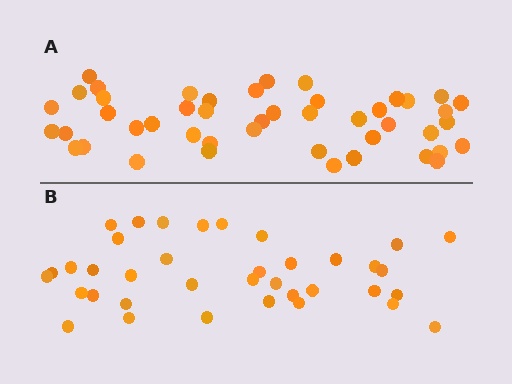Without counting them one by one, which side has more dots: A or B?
Region A (the top region) has more dots.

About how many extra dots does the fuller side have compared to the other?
Region A has roughly 8 or so more dots than region B.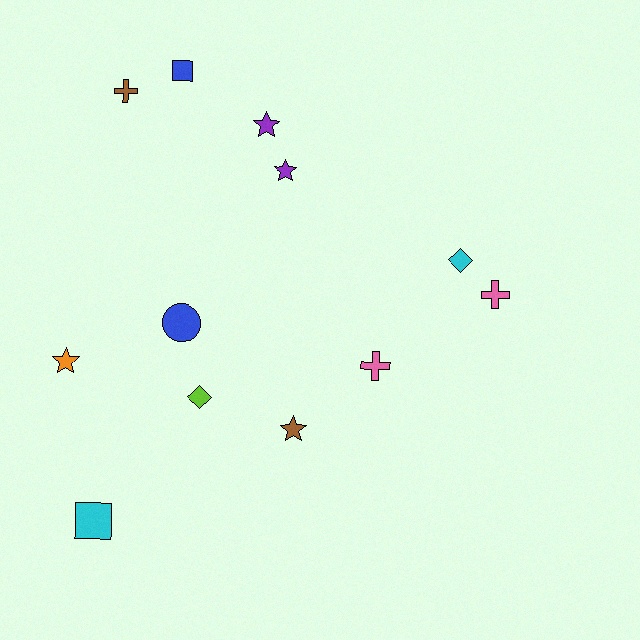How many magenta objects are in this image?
There are no magenta objects.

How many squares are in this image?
There are 2 squares.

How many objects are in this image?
There are 12 objects.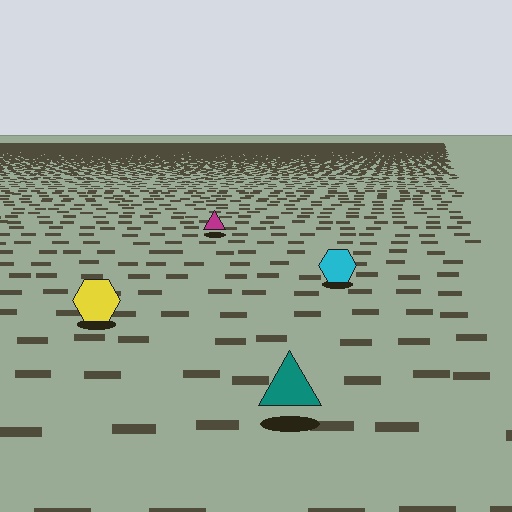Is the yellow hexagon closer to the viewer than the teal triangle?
No. The teal triangle is closer — you can tell from the texture gradient: the ground texture is coarser near it.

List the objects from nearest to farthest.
From nearest to farthest: the teal triangle, the yellow hexagon, the cyan hexagon, the magenta triangle.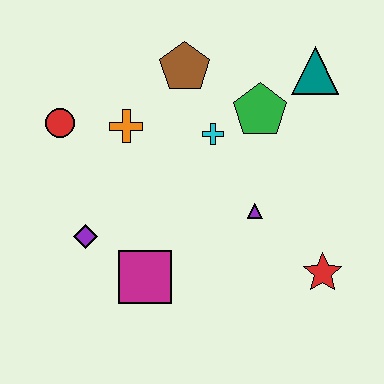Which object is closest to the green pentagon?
The cyan cross is closest to the green pentagon.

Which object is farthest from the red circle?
The red star is farthest from the red circle.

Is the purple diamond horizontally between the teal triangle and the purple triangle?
No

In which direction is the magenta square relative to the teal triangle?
The magenta square is below the teal triangle.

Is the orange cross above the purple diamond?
Yes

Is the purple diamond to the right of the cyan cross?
No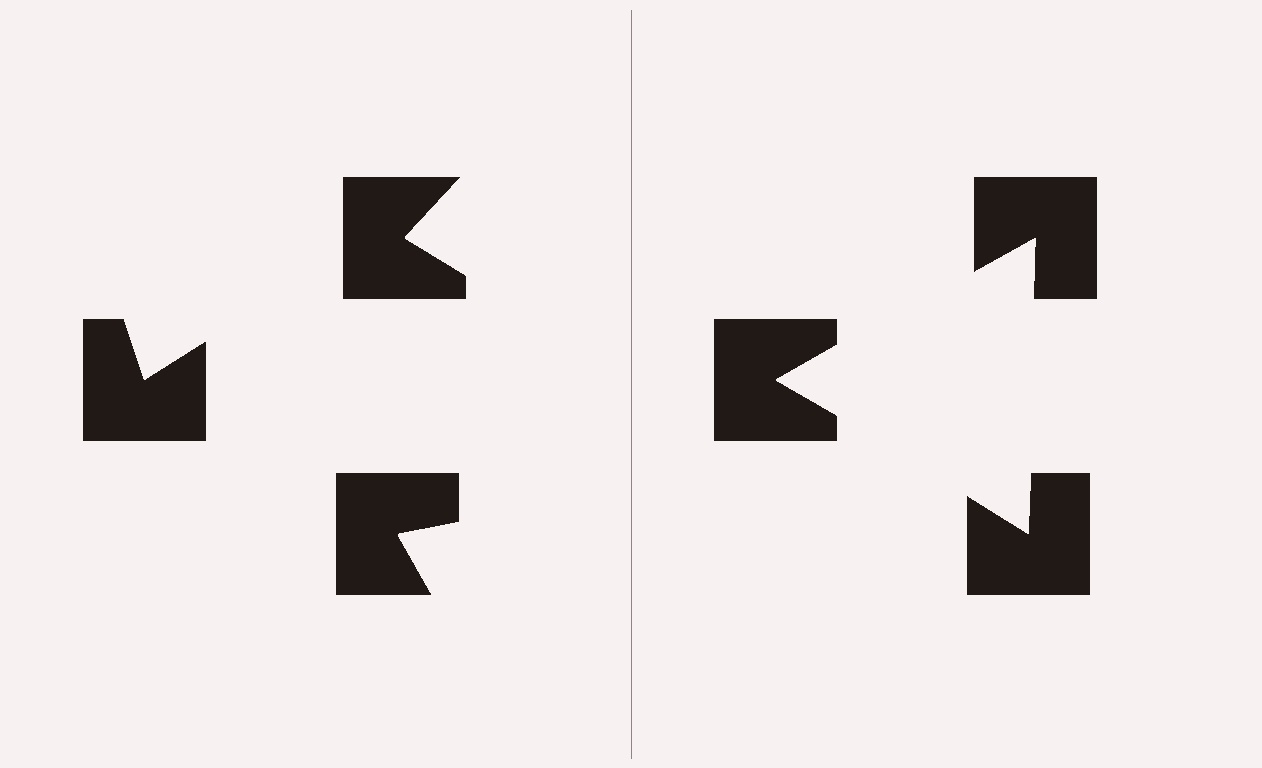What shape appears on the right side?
An illusory triangle.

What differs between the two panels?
The notched squares are positioned identically on both sides; only the wedge orientations differ. On the right they align to a triangle; on the left they are misaligned.